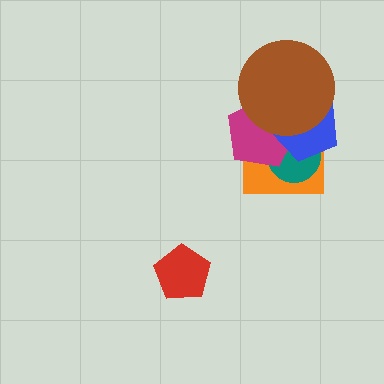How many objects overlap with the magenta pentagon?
4 objects overlap with the magenta pentagon.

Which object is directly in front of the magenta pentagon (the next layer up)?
The blue pentagon is directly in front of the magenta pentagon.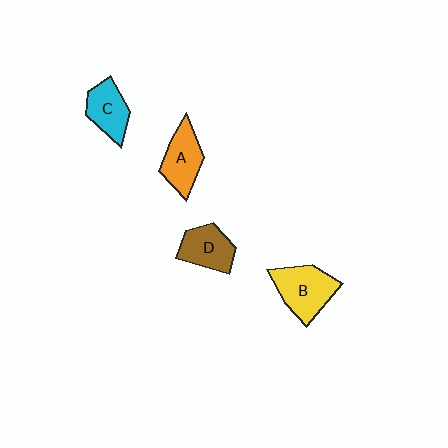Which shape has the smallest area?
Shape C (cyan).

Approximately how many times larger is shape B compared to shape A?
Approximately 1.2 times.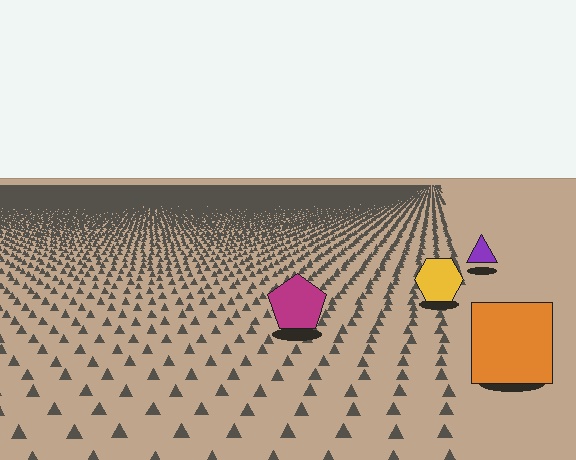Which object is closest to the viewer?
The orange square is closest. The texture marks near it are larger and more spread out.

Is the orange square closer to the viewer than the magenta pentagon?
Yes. The orange square is closer — you can tell from the texture gradient: the ground texture is coarser near it.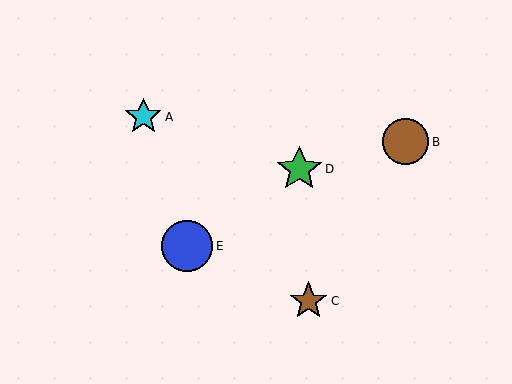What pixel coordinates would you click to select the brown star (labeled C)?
Click at (309, 301) to select the brown star C.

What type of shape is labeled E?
Shape E is a blue circle.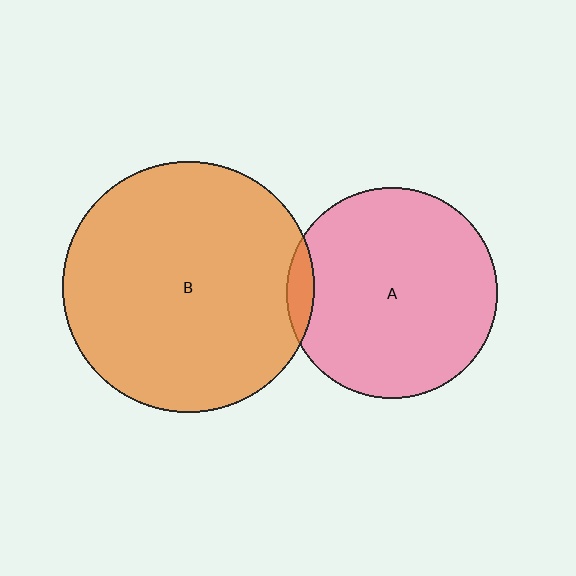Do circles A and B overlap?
Yes.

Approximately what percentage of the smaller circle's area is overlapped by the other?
Approximately 5%.